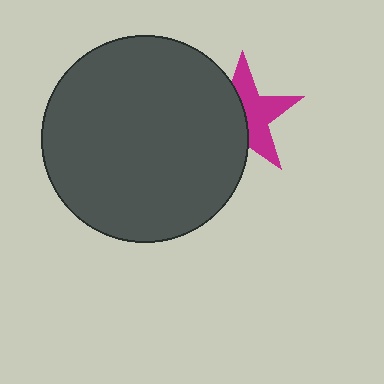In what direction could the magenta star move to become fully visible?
The magenta star could move right. That would shift it out from behind the dark gray circle entirely.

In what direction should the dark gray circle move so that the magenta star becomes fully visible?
The dark gray circle should move left. That is the shortest direction to clear the overlap and leave the magenta star fully visible.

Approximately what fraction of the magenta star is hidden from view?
Roughly 48% of the magenta star is hidden behind the dark gray circle.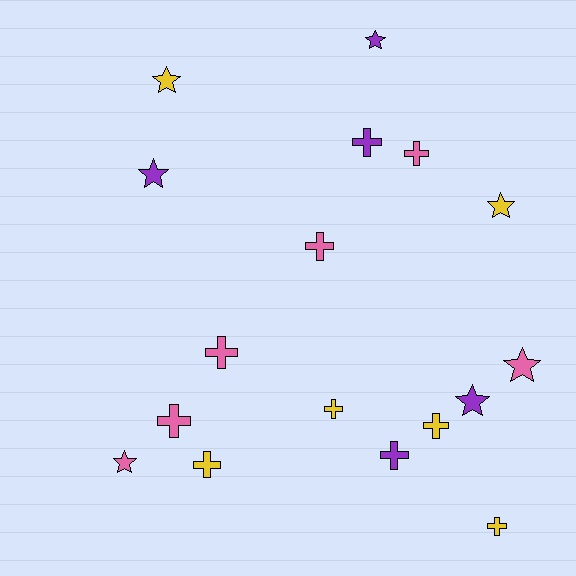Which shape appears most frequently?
Cross, with 10 objects.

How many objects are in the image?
There are 17 objects.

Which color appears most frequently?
Pink, with 6 objects.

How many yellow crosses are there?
There are 4 yellow crosses.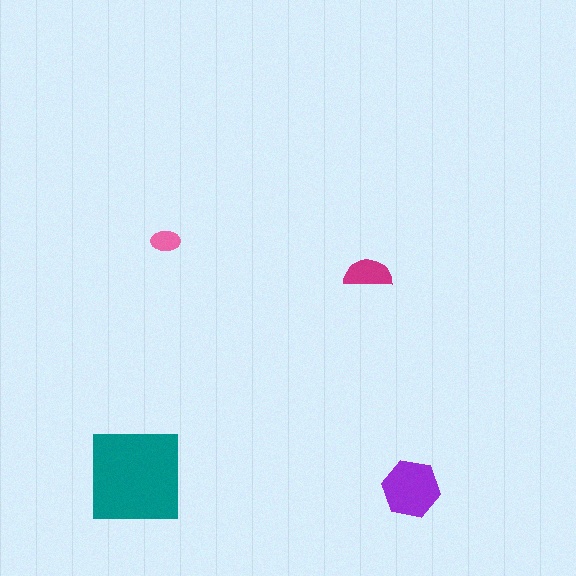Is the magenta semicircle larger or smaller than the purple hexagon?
Smaller.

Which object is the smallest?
The pink ellipse.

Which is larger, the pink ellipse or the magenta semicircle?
The magenta semicircle.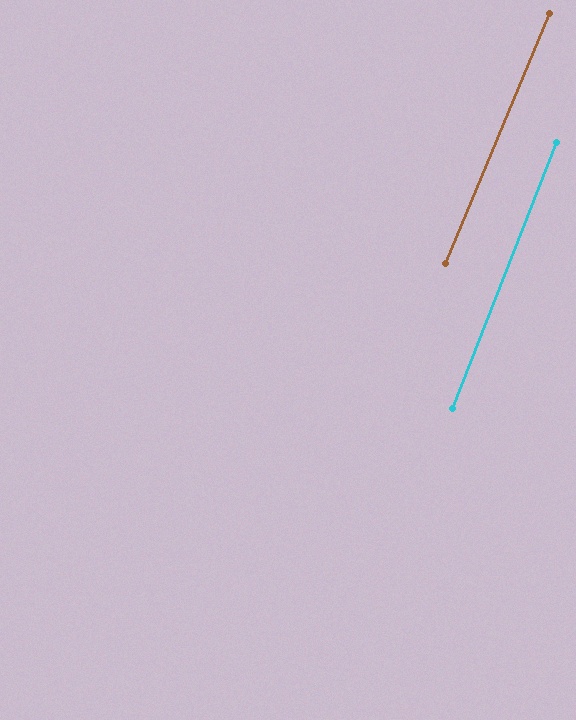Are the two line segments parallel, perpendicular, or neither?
Parallel — their directions differ by only 1.4°.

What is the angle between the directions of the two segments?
Approximately 1 degree.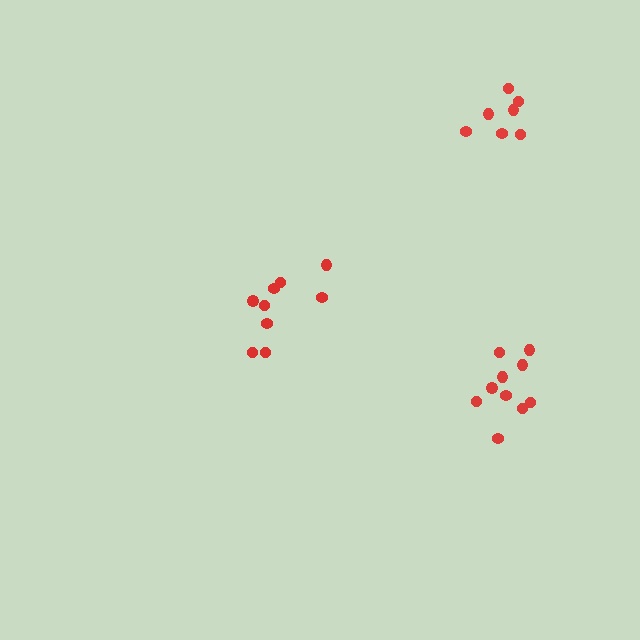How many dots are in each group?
Group 1: 10 dots, Group 2: 9 dots, Group 3: 7 dots (26 total).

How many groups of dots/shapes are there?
There are 3 groups.